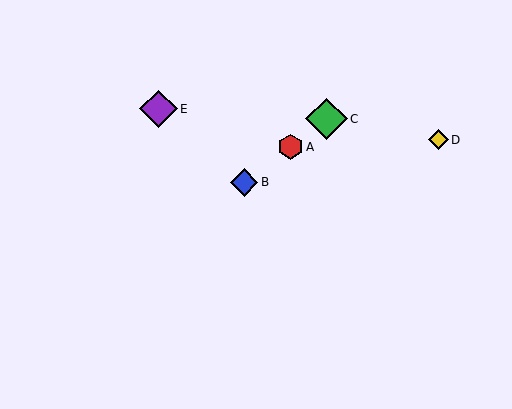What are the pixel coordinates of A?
Object A is at (291, 147).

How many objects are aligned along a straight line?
3 objects (A, B, C) are aligned along a straight line.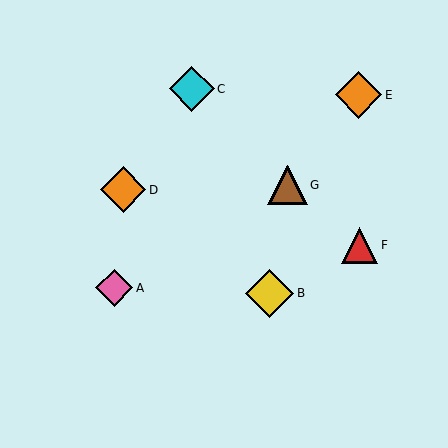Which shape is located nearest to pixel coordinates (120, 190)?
The orange diamond (labeled D) at (123, 190) is nearest to that location.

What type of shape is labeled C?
Shape C is a cyan diamond.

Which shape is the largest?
The yellow diamond (labeled B) is the largest.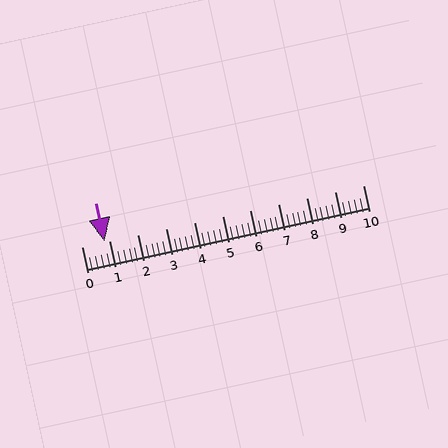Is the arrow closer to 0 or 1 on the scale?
The arrow is closer to 1.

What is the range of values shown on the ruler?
The ruler shows values from 0 to 10.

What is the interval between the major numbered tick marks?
The major tick marks are spaced 1 units apart.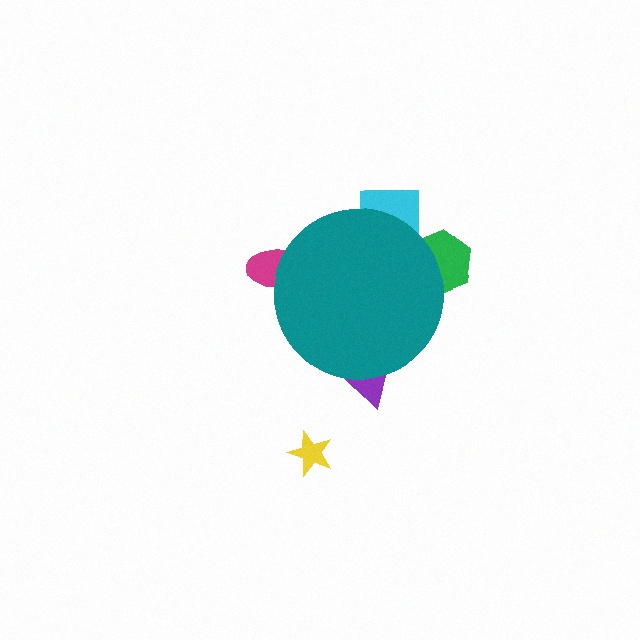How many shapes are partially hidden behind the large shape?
4 shapes are partially hidden.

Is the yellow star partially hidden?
No, the yellow star is fully visible.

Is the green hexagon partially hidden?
Yes, the green hexagon is partially hidden behind the teal circle.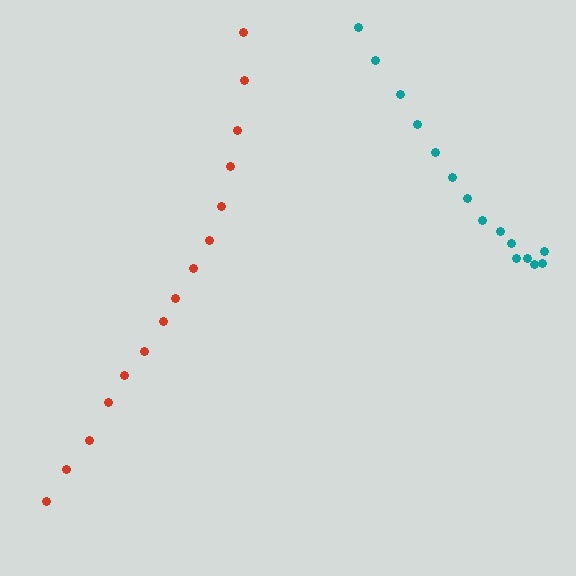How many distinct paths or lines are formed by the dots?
There are 2 distinct paths.